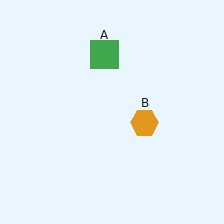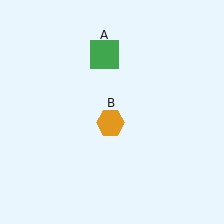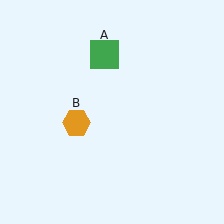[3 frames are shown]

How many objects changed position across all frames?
1 object changed position: orange hexagon (object B).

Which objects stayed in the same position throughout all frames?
Green square (object A) remained stationary.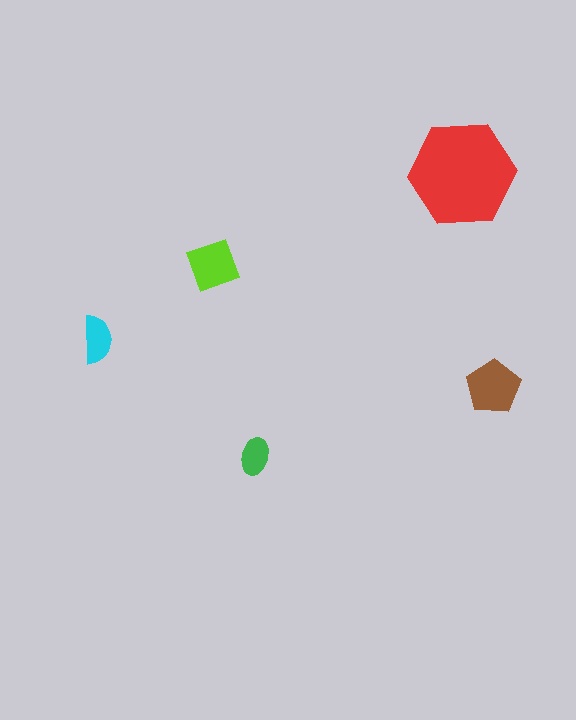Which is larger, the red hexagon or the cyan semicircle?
The red hexagon.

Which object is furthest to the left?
The cyan semicircle is leftmost.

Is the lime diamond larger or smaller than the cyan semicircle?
Larger.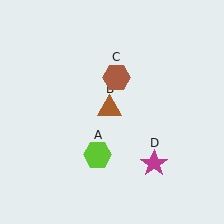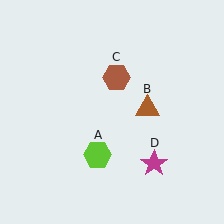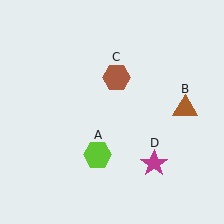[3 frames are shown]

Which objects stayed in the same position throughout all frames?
Lime hexagon (object A) and brown hexagon (object C) and magenta star (object D) remained stationary.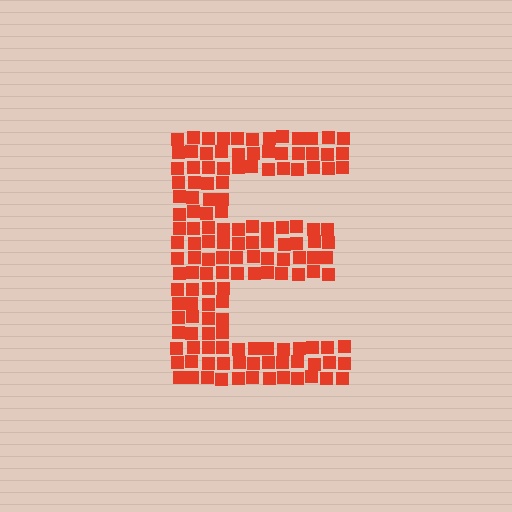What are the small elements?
The small elements are squares.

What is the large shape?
The large shape is the letter E.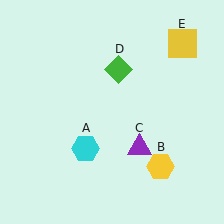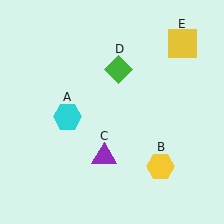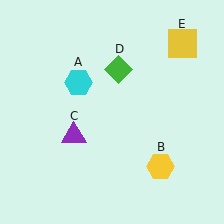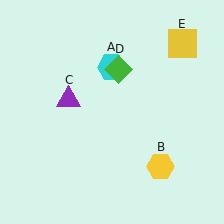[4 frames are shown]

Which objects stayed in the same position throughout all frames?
Yellow hexagon (object B) and green diamond (object D) and yellow square (object E) remained stationary.